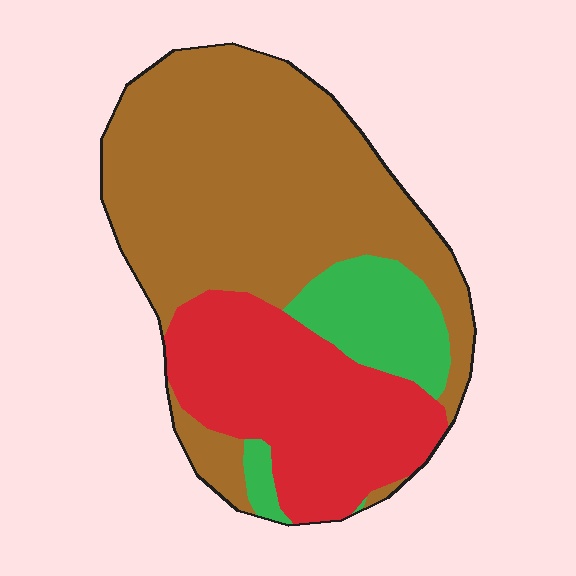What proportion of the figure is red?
Red takes up about one third (1/3) of the figure.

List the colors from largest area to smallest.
From largest to smallest: brown, red, green.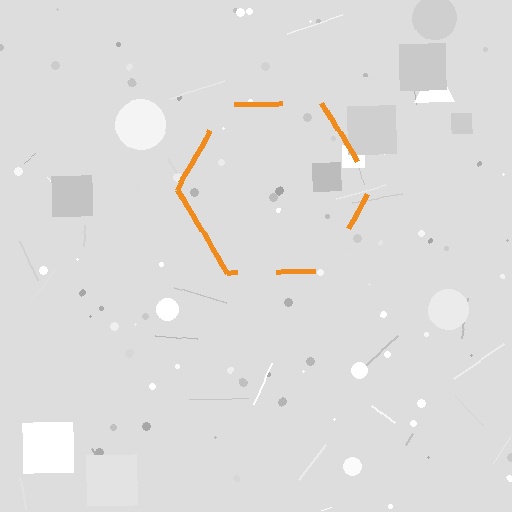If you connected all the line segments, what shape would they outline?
They would outline a hexagon.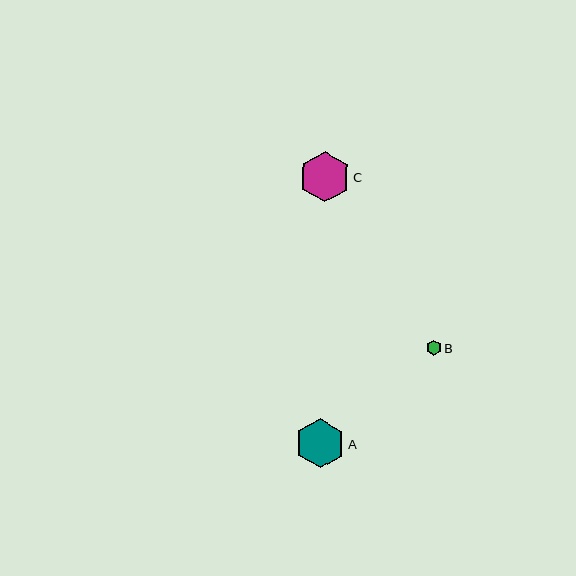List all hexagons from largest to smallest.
From largest to smallest: C, A, B.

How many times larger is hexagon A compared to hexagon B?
Hexagon A is approximately 3.3 times the size of hexagon B.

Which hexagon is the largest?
Hexagon C is the largest with a size of approximately 50 pixels.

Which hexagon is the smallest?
Hexagon B is the smallest with a size of approximately 15 pixels.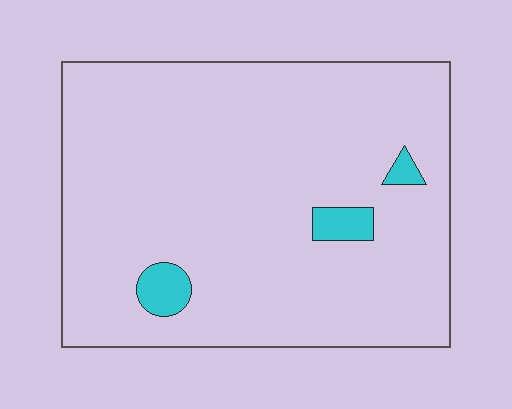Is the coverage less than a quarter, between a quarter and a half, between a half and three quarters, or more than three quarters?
Less than a quarter.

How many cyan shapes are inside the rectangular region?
3.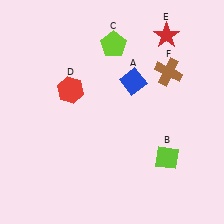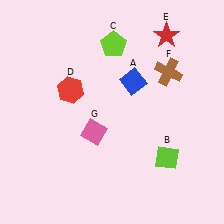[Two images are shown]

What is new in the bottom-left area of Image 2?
A pink diamond (G) was added in the bottom-left area of Image 2.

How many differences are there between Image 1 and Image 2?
There is 1 difference between the two images.